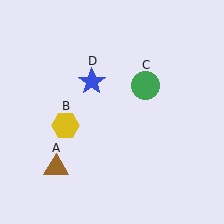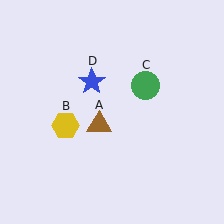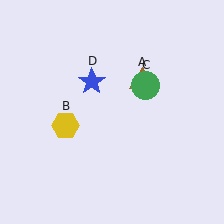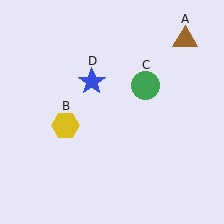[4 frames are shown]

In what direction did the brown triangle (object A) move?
The brown triangle (object A) moved up and to the right.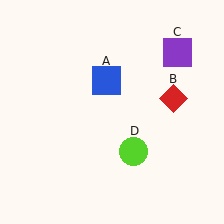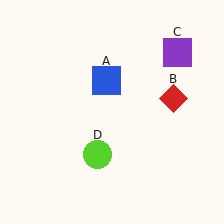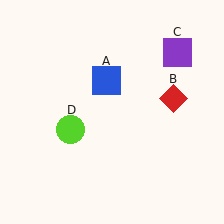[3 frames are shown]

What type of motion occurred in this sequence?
The lime circle (object D) rotated clockwise around the center of the scene.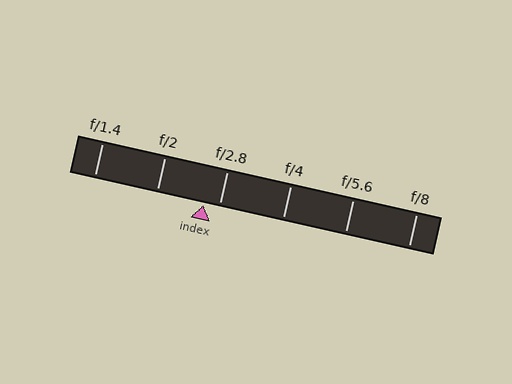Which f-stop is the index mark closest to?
The index mark is closest to f/2.8.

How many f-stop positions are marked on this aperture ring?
There are 6 f-stop positions marked.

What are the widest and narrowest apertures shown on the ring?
The widest aperture shown is f/1.4 and the narrowest is f/8.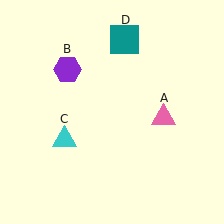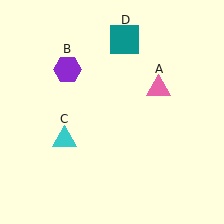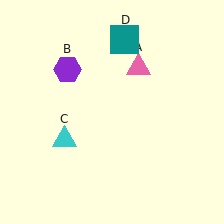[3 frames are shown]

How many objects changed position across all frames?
1 object changed position: pink triangle (object A).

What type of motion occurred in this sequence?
The pink triangle (object A) rotated counterclockwise around the center of the scene.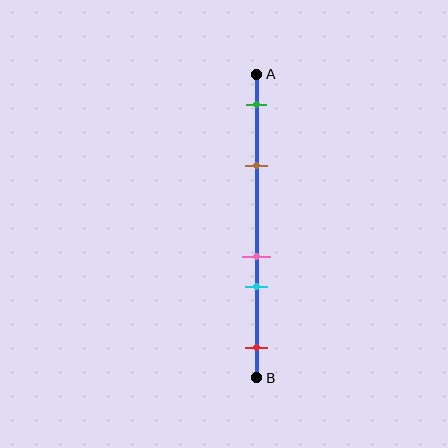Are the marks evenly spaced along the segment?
No, the marks are not evenly spaced.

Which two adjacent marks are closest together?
The pink and cyan marks are the closest adjacent pair.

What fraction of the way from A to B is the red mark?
The red mark is approximately 90% (0.9) of the way from A to B.